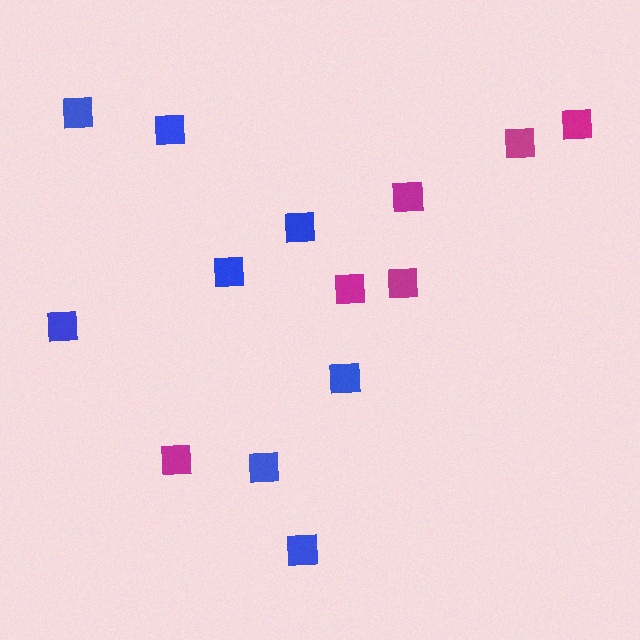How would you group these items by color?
There are 2 groups: one group of blue squares (8) and one group of magenta squares (6).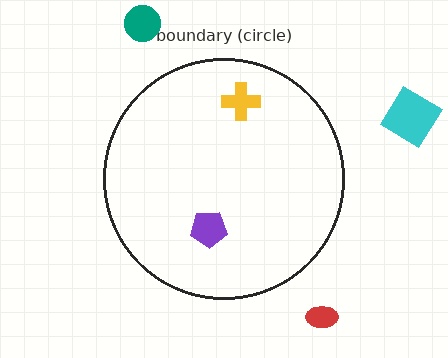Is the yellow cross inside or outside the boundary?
Inside.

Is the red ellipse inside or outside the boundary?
Outside.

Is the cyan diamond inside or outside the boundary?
Outside.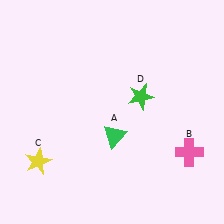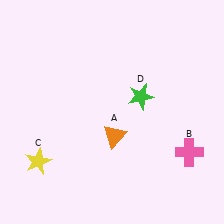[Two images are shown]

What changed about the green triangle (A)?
In Image 1, A is green. In Image 2, it changed to orange.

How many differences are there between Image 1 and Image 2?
There is 1 difference between the two images.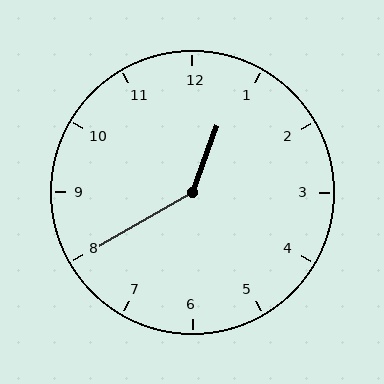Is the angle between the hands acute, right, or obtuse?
It is obtuse.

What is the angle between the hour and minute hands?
Approximately 140 degrees.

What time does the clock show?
12:40.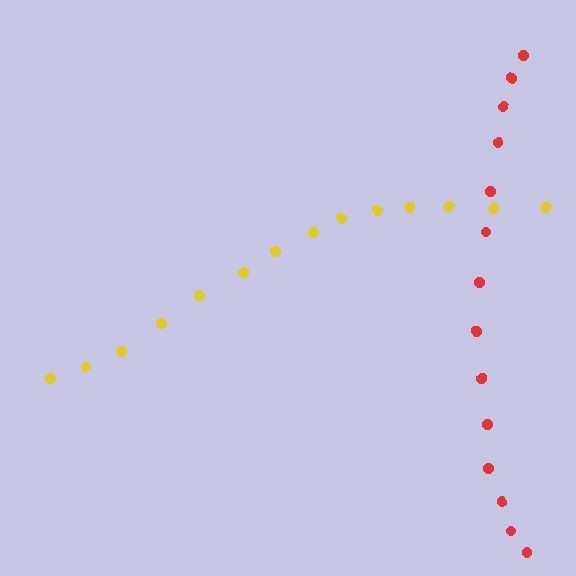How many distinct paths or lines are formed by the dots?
There are 2 distinct paths.